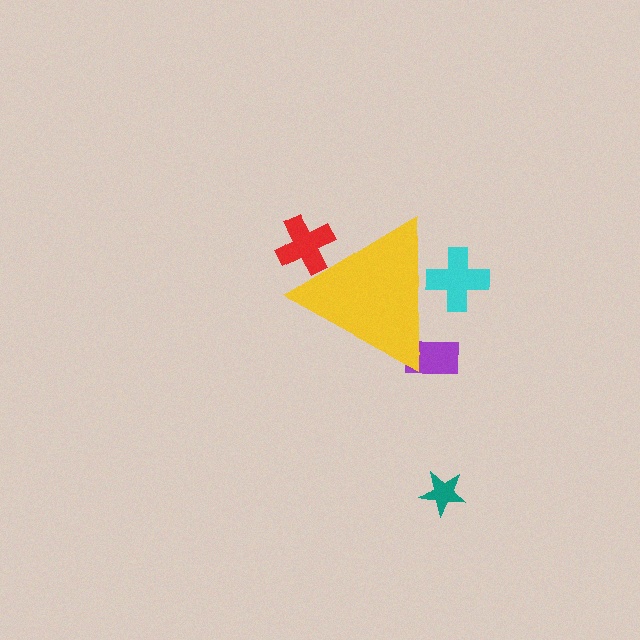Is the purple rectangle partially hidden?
Yes, the purple rectangle is partially hidden behind the yellow triangle.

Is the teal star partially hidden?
No, the teal star is fully visible.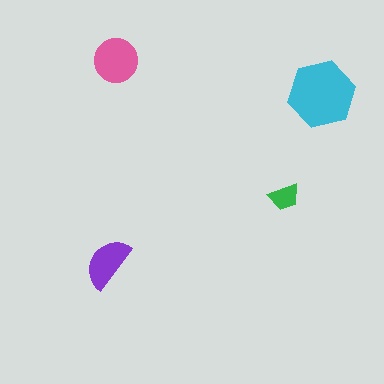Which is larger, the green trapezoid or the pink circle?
The pink circle.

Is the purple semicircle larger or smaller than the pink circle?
Smaller.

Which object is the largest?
The cyan hexagon.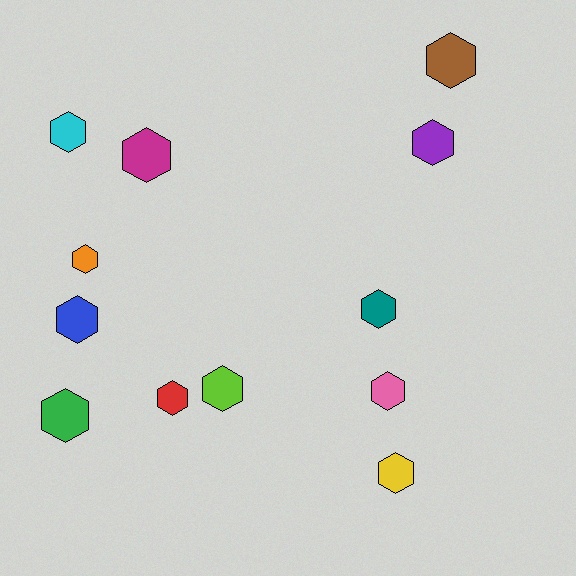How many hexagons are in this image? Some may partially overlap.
There are 12 hexagons.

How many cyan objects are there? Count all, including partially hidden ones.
There is 1 cyan object.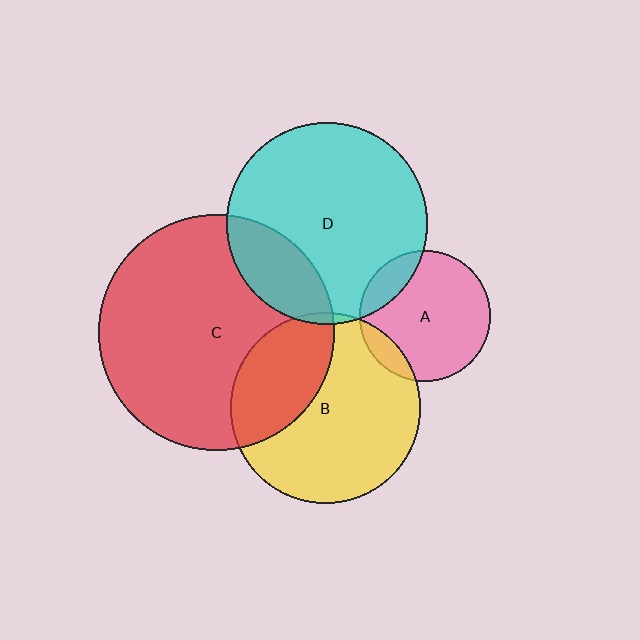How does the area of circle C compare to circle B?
Approximately 1.5 times.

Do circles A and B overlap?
Yes.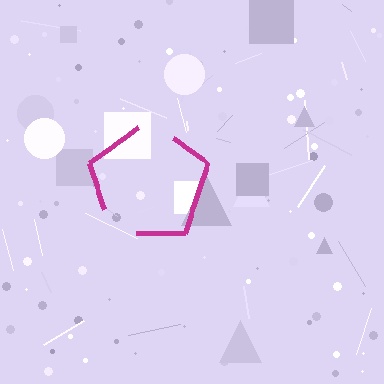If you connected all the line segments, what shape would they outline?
They would outline a pentagon.